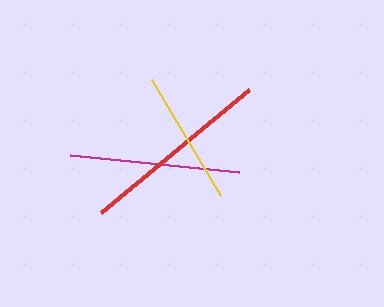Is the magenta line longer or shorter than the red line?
The red line is longer than the magenta line.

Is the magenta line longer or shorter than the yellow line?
The magenta line is longer than the yellow line.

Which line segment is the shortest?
The yellow line is the shortest at approximately 135 pixels.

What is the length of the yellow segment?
The yellow segment is approximately 135 pixels long.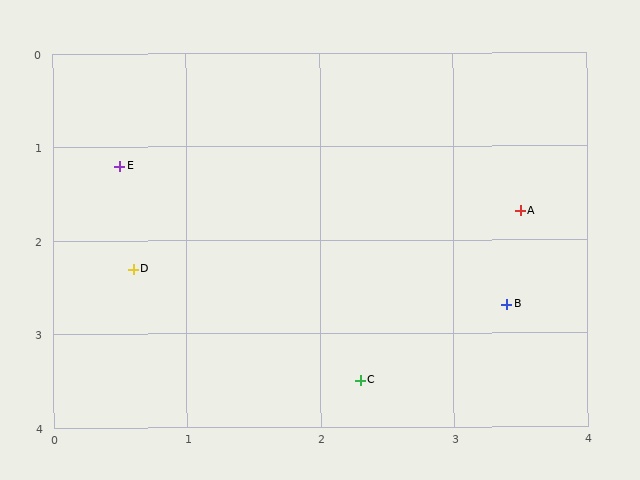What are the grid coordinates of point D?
Point D is at approximately (0.6, 2.3).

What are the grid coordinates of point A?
Point A is at approximately (3.5, 1.7).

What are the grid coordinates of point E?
Point E is at approximately (0.5, 1.2).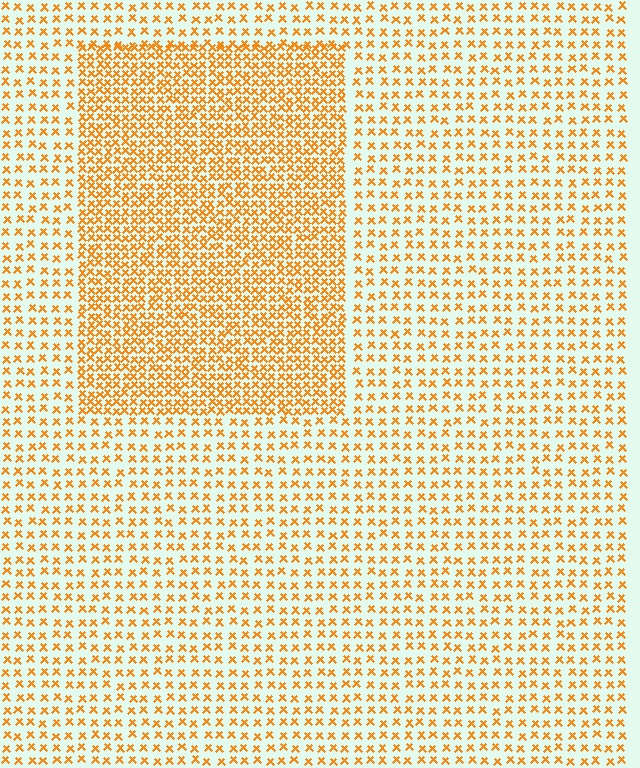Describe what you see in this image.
The image contains small orange elements arranged at two different densities. A rectangle-shaped region is visible where the elements are more densely packed than the surrounding area.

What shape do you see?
I see a rectangle.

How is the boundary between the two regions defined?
The boundary is defined by a change in element density (approximately 2.1x ratio). All elements are the same color, size, and shape.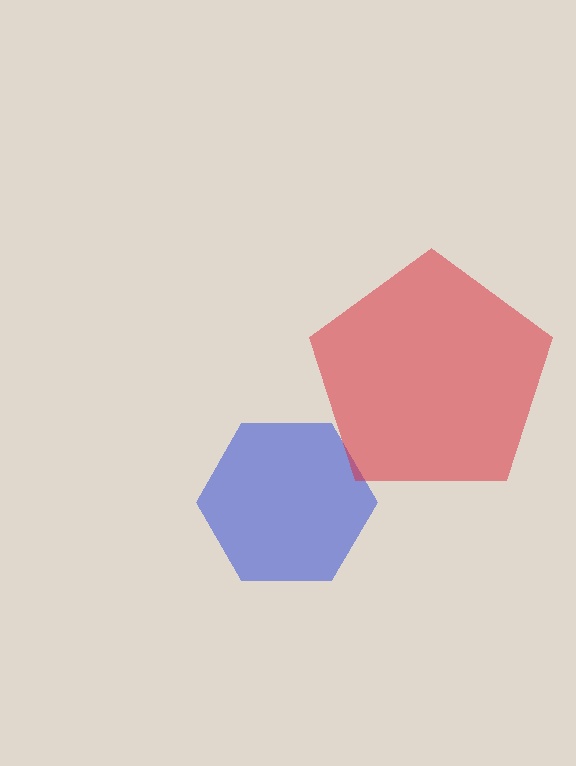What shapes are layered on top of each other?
The layered shapes are: a blue hexagon, a red pentagon.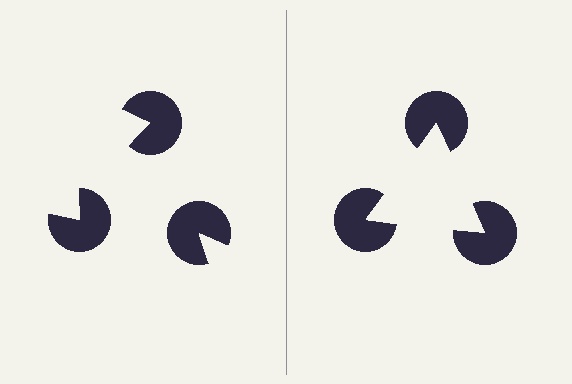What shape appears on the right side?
An illusory triangle.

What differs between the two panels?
The pac-man discs are positioned identically on both sides; only the wedge orientations differ. On the right they align to a triangle; on the left they are misaligned.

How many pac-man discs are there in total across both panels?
6 — 3 on each side.